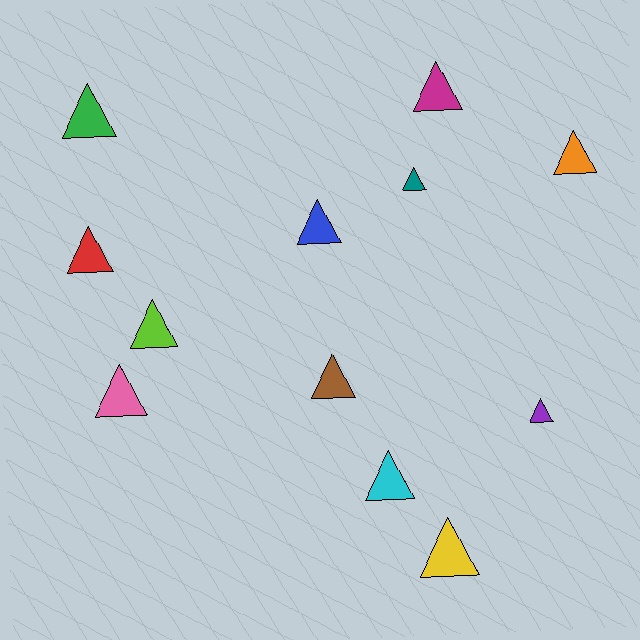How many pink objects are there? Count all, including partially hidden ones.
There is 1 pink object.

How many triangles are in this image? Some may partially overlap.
There are 12 triangles.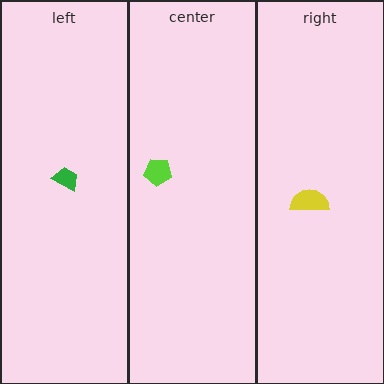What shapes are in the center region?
The lime pentagon.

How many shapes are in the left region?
1.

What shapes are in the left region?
The green trapezoid.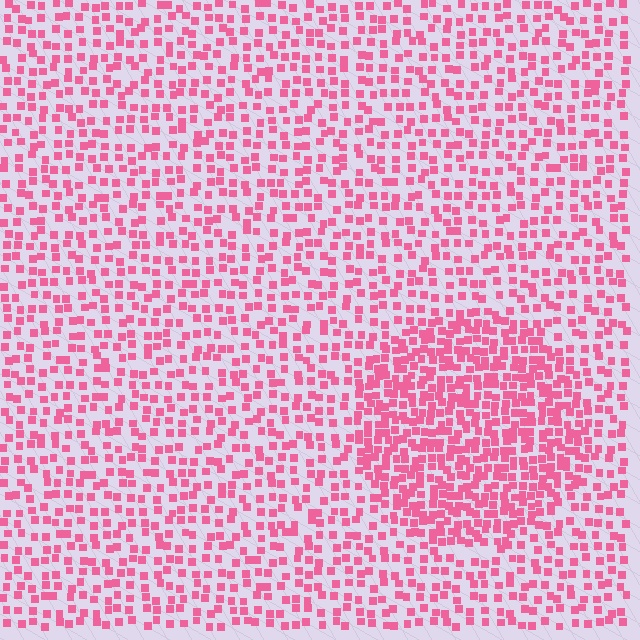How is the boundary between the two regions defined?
The boundary is defined by a change in element density (approximately 1.9x ratio). All elements are the same color, size, and shape.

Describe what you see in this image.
The image contains small pink elements arranged at two different densities. A circle-shaped region is visible where the elements are more densely packed than the surrounding area.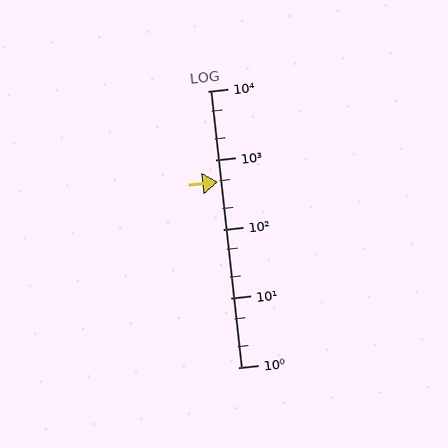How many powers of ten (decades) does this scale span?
The scale spans 4 decades, from 1 to 10000.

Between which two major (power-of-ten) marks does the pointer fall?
The pointer is between 100 and 1000.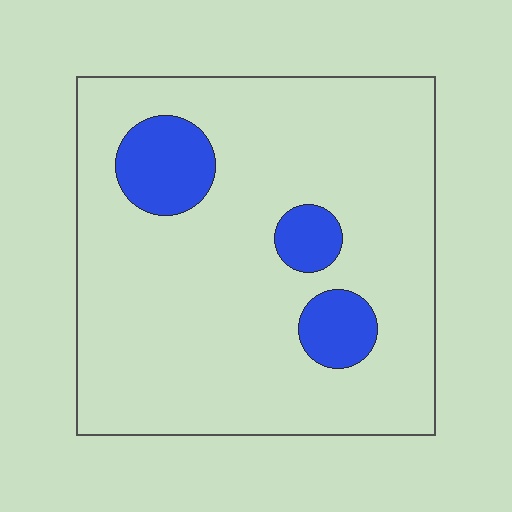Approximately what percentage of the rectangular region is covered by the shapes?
Approximately 15%.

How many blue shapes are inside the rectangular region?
3.